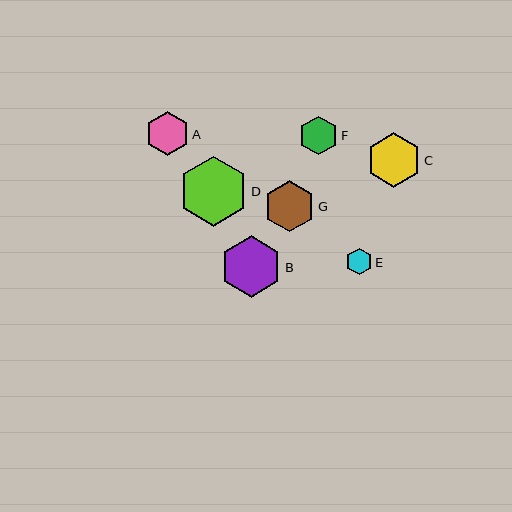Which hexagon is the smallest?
Hexagon E is the smallest with a size of approximately 26 pixels.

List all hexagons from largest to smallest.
From largest to smallest: D, B, C, G, A, F, E.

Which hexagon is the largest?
Hexagon D is the largest with a size of approximately 70 pixels.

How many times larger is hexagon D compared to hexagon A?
Hexagon D is approximately 1.6 times the size of hexagon A.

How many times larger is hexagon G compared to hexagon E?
Hexagon G is approximately 1.9 times the size of hexagon E.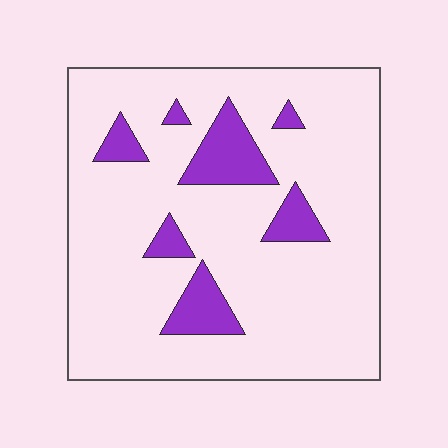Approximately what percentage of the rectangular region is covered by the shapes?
Approximately 15%.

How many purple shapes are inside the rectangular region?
7.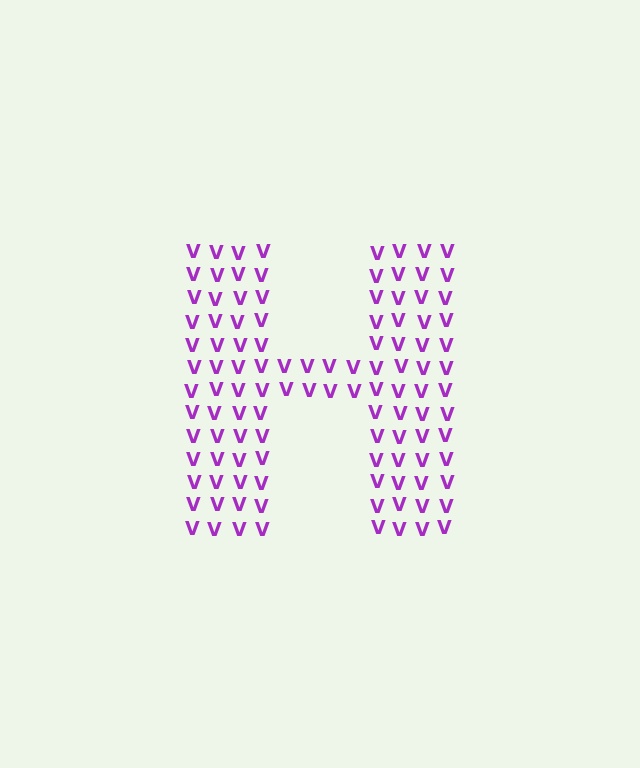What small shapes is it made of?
It is made of small letter V's.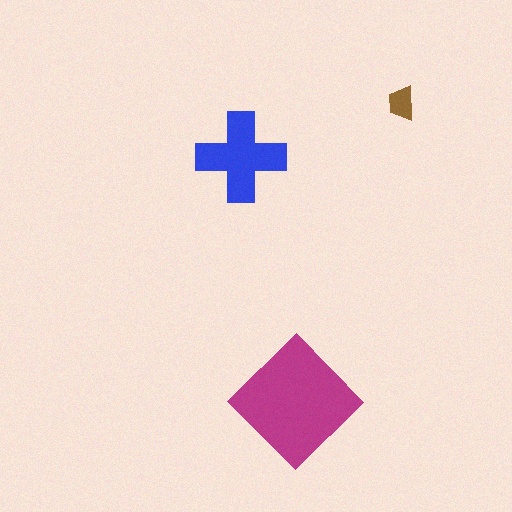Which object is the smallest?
The brown trapezoid.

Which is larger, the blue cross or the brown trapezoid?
The blue cross.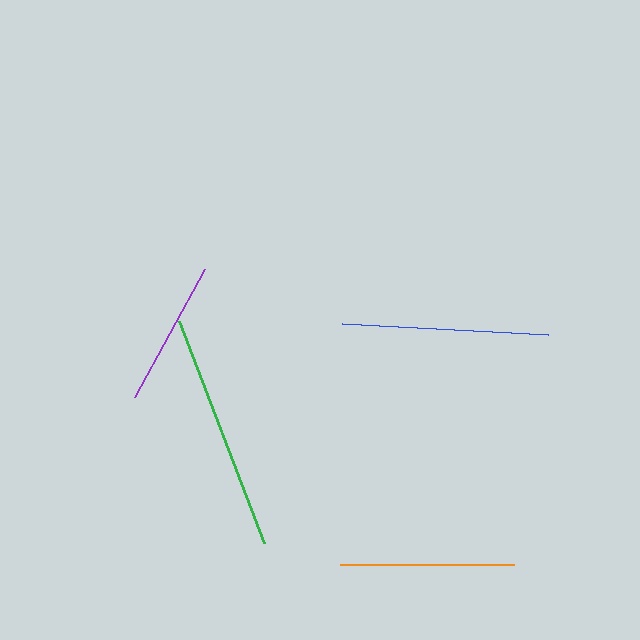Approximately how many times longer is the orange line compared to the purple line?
The orange line is approximately 1.2 times the length of the purple line.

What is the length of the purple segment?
The purple segment is approximately 146 pixels long.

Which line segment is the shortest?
The purple line is the shortest at approximately 146 pixels.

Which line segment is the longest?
The green line is the longest at approximately 237 pixels.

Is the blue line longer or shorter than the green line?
The green line is longer than the blue line.